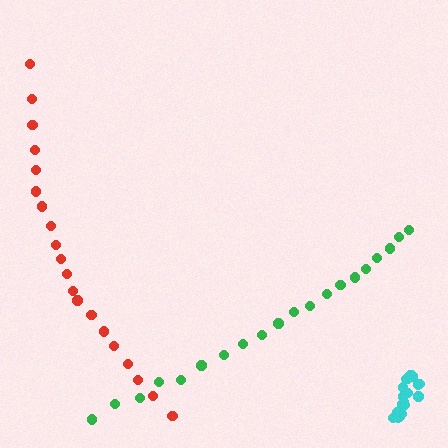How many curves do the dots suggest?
There are 3 distinct paths.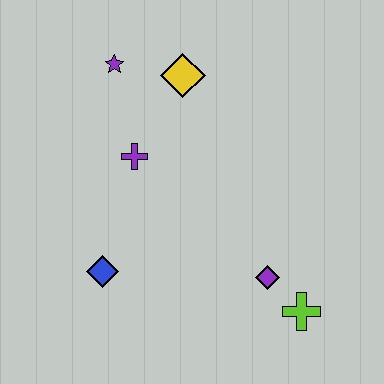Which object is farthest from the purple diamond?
The purple star is farthest from the purple diamond.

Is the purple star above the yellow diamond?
Yes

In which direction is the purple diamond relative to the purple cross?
The purple diamond is to the right of the purple cross.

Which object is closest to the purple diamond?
The lime cross is closest to the purple diamond.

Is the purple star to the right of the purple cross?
No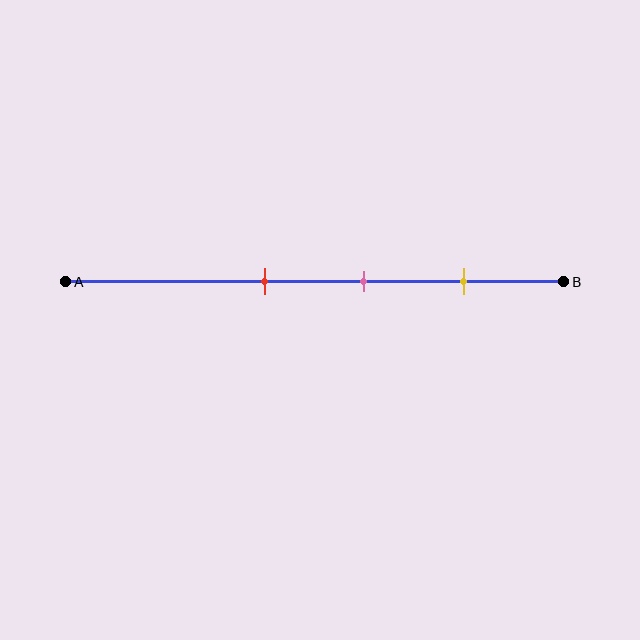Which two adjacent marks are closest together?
The red and pink marks are the closest adjacent pair.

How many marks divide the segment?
There are 3 marks dividing the segment.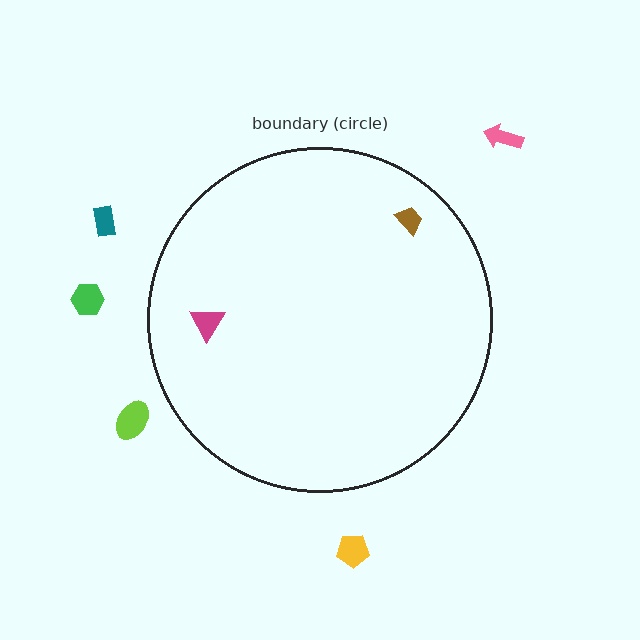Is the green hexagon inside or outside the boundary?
Outside.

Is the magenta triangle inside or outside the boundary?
Inside.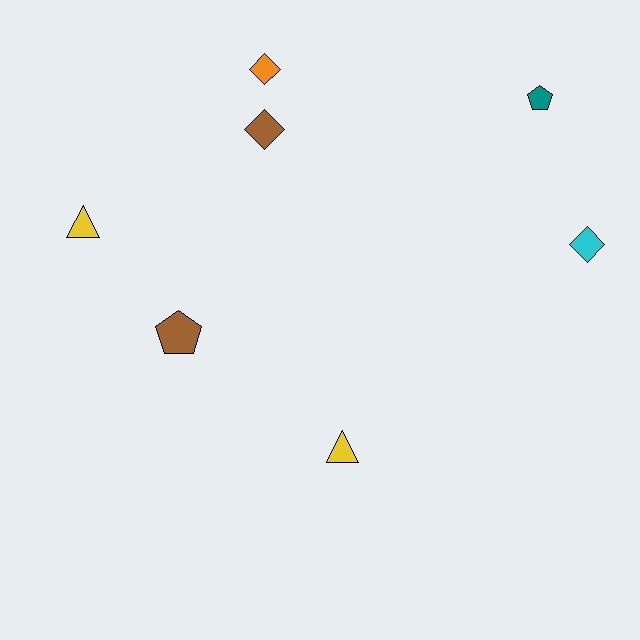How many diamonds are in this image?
There are 3 diamonds.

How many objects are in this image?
There are 7 objects.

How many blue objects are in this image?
There are no blue objects.